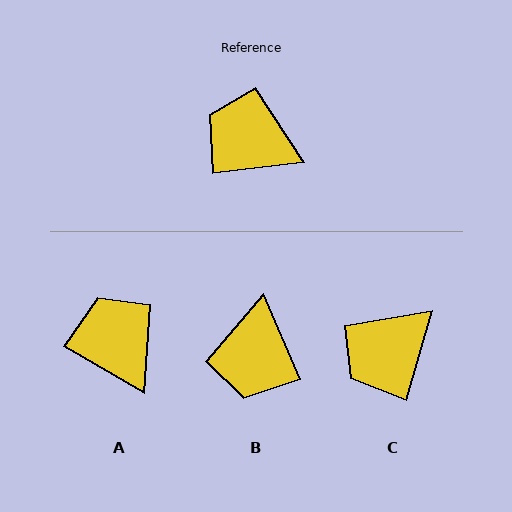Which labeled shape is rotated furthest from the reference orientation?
B, about 106 degrees away.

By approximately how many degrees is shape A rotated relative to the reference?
Approximately 37 degrees clockwise.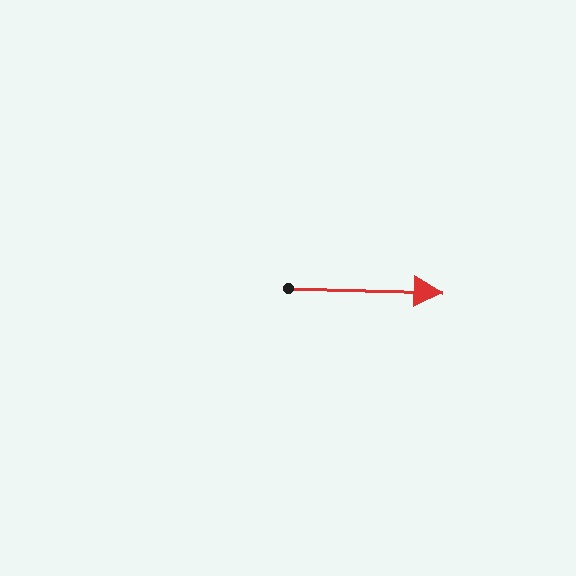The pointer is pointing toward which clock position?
Roughly 3 o'clock.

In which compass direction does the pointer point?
East.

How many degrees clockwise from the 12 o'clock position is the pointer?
Approximately 92 degrees.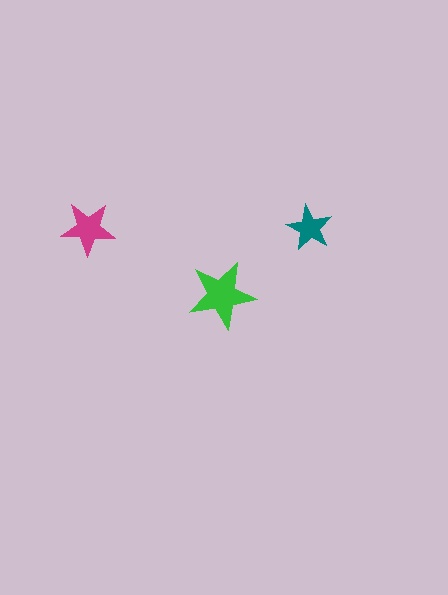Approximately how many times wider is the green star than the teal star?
About 1.5 times wider.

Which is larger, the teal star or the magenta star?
The magenta one.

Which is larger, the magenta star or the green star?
The green one.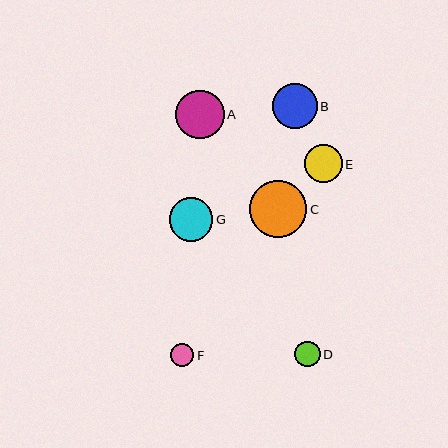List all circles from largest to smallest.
From largest to smallest: C, A, B, G, E, D, F.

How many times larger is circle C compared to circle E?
Circle C is approximately 1.5 times the size of circle E.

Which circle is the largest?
Circle C is the largest with a size of approximately 57 pixels.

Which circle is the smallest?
Circle F is the smallest with a size of approximately 24 pixels.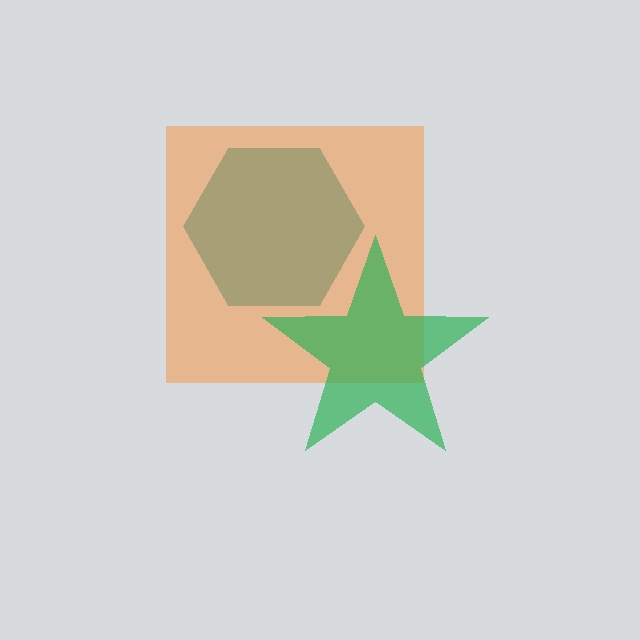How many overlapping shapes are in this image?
There are 3 overlapping shapes in the image.